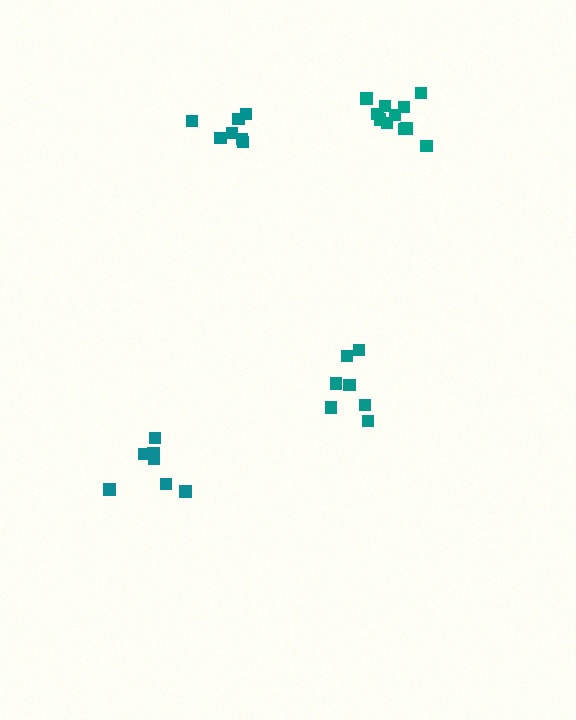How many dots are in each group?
Group 1: 7 dots, Group 2: 7 dots, Group 3: 11 dots, Group 4: 7 dots (32 total).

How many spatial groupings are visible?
There are 4 spatial groupings.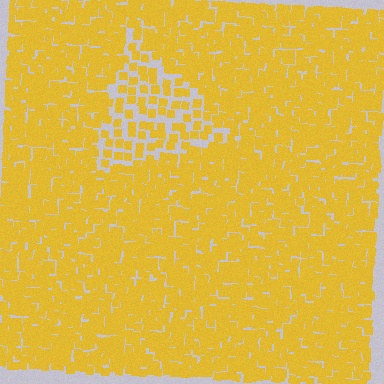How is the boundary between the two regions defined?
The boundary is defined by a change in element density (approximately 2.2x ratio). All elements are the same color, size, and shape.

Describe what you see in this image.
The image contains small yellow elements arranged at two different densities. A triangle-shaped region is visible where the elements are less densely packed than the surrounding area.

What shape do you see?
I see a triangle.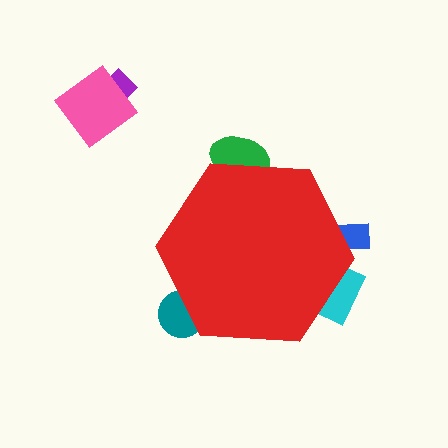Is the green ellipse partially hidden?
Yes, the green ellipse is partially hidden behind the red hexagon.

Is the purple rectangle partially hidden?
No, the purple rectangle is fully visible.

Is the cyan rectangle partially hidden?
Yes, the cyan rectangle is partially hidden behind the red hexagon.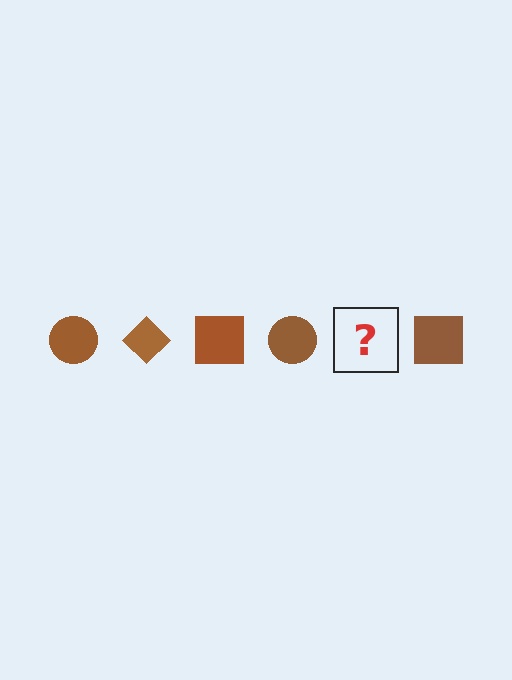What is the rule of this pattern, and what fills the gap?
The rule is that the pattern cycles through circle, diamond, square shapes in brown. The gap should be filled with a brown diamond.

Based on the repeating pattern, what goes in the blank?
The blank should be a brown diamond.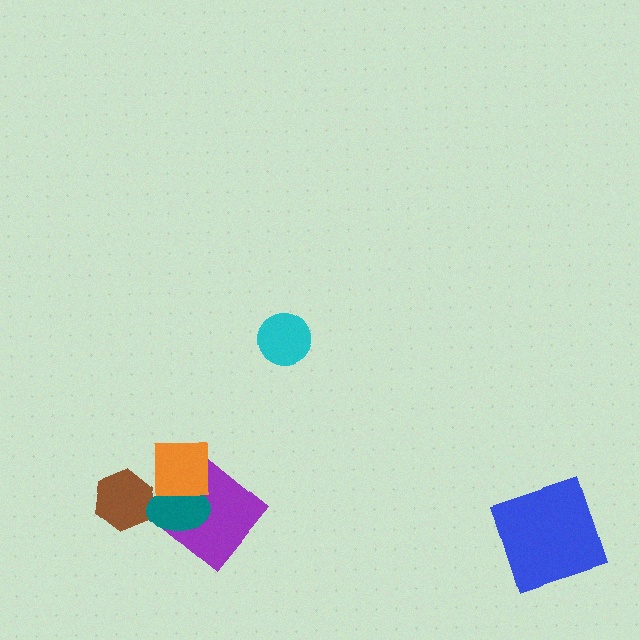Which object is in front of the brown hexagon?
The teal ellipse is in front of the brown hexagon.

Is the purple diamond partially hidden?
Yes, it is partially covered by another shape.